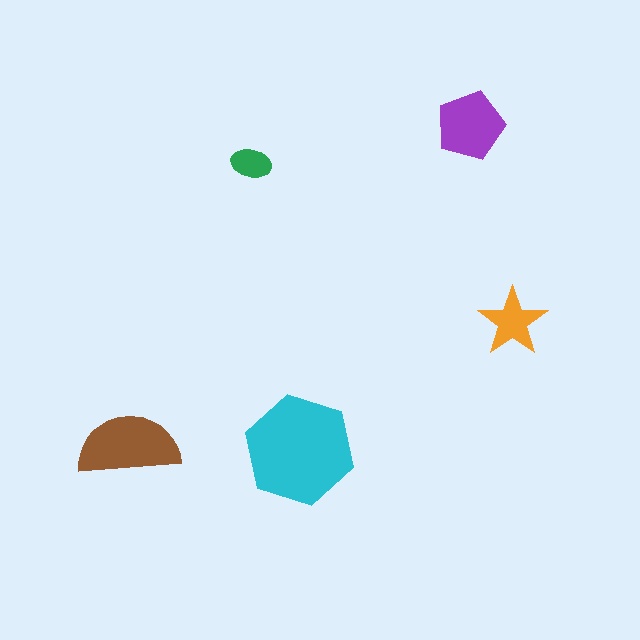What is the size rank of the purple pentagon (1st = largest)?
3rd.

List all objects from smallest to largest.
The green ellipse, the orange star, the purple pentagon, the brown semicircle, the cyan hexagon.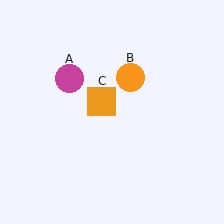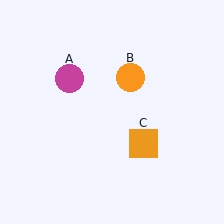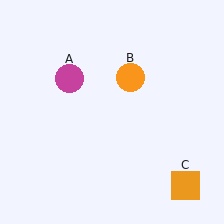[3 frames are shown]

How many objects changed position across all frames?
1 object changed position: orange square (object C).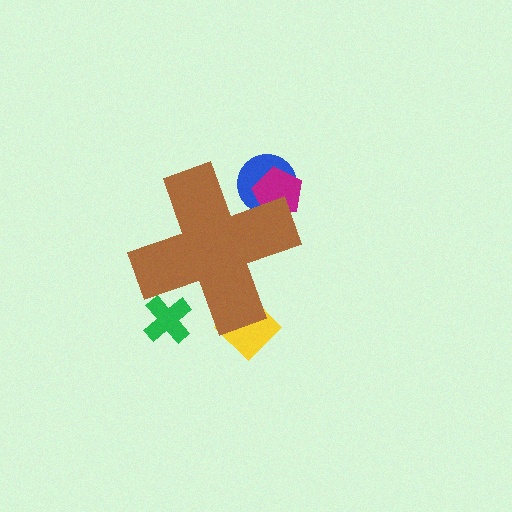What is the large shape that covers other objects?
A brown cross.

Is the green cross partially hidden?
Yes, the green cross is partially hidden behind the brown cross.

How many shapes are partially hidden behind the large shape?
4 shapes are partially hidden.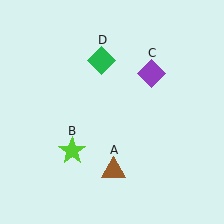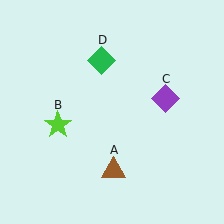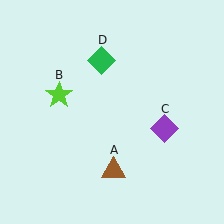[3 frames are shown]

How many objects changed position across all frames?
2 objects changed position: lime star (object B), purple diamond (object C).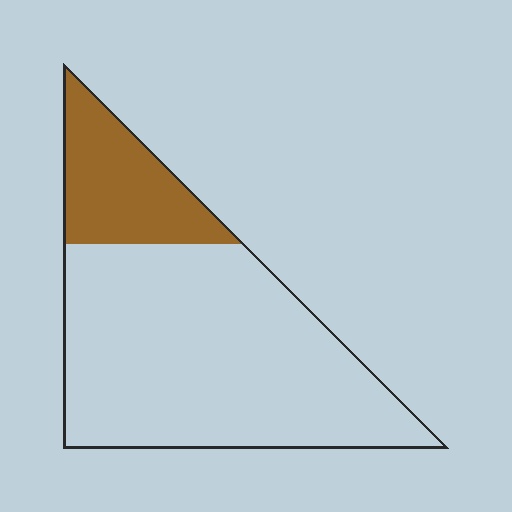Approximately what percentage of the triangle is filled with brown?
Approximately 20%.